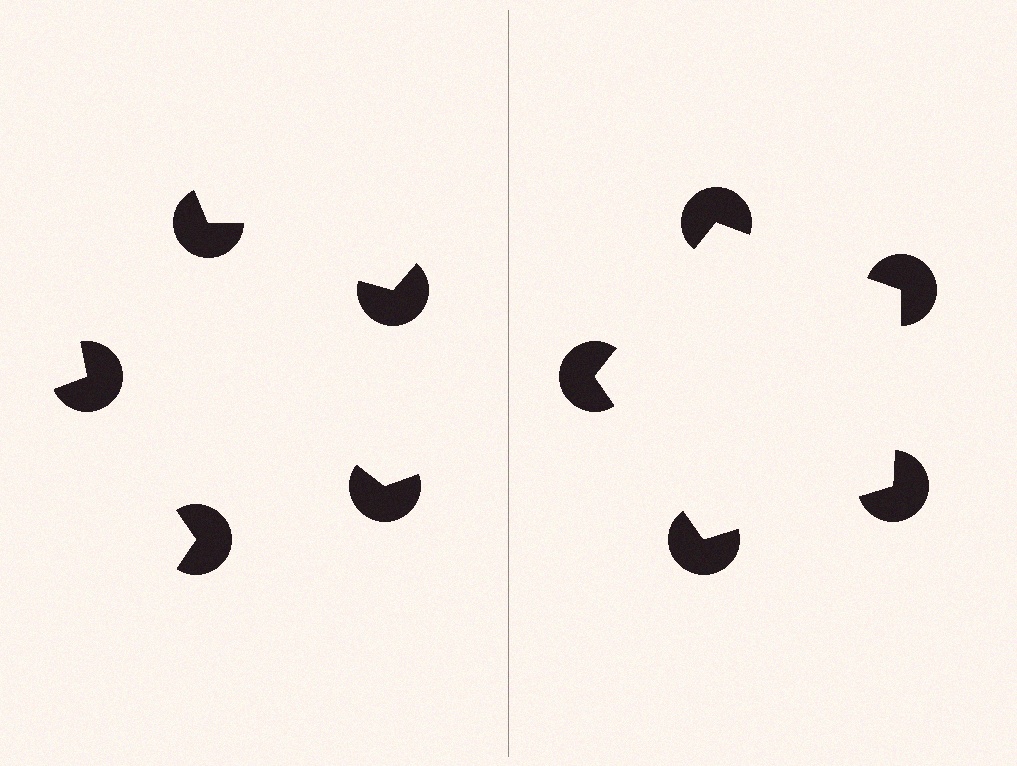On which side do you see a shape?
An illusory pentagon appears on the right side. On the left side the wedge cuts are rotated, so no coherent shape forms.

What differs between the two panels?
The pac-man discs are positioned identically on both sides; only the wedge orientations differ. On the right they align to a pentagon; on the left they are misaligned.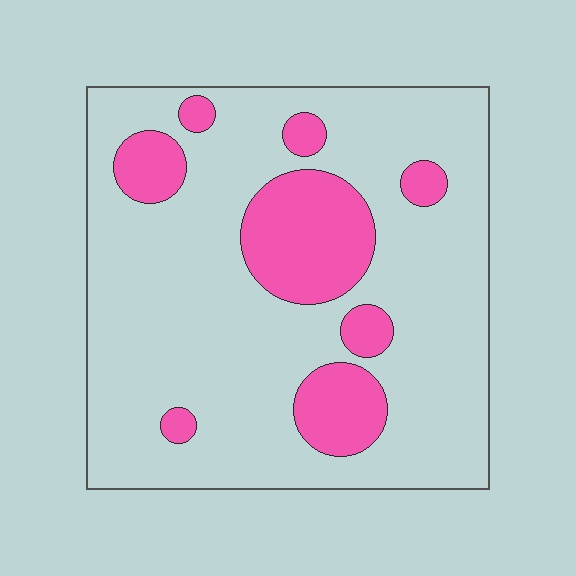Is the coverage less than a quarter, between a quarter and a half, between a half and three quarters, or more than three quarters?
Less than a quarter.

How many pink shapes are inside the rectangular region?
8.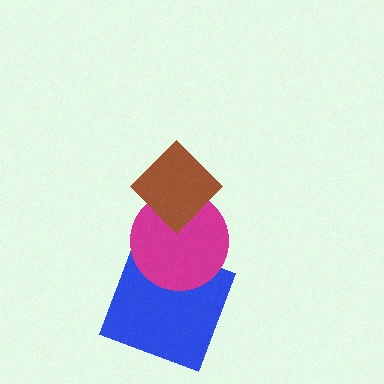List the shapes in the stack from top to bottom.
From top to bottom: the brown diamond, the magenta circle, the blue square.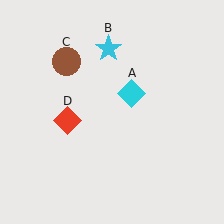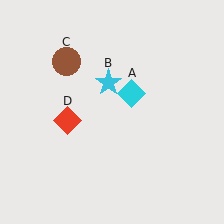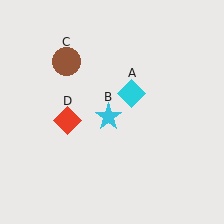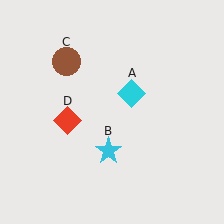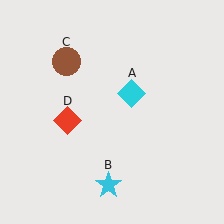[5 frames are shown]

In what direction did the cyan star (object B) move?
The cyan star (object B) moved down.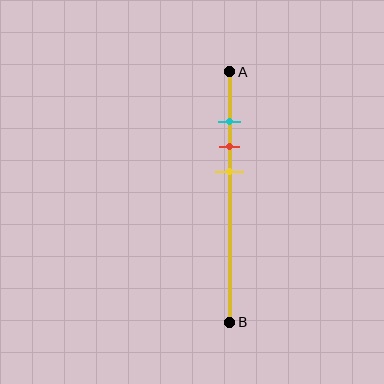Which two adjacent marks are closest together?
The cyan and red marks are the closest adjacent pair.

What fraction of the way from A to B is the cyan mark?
The cyan mark is approximately 20% (0.2) of the way from A to B.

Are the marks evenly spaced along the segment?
Yes, the marks are approximately evenly spaced.